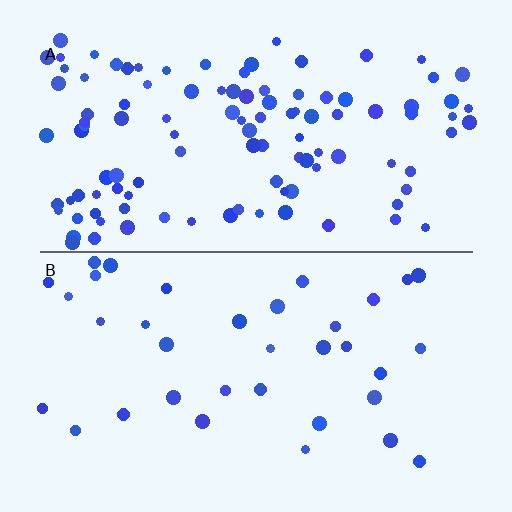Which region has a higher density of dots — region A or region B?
A (the top).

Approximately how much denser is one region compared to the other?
Approximately 3.1× — region A over region B.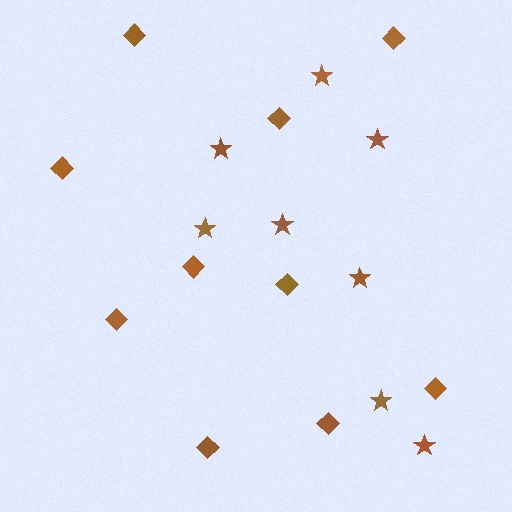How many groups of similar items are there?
There are 2 groups: one group of stars (8) and one group of diamonds (10).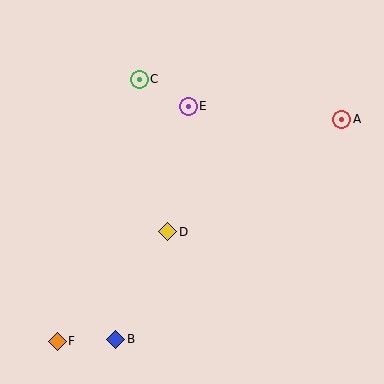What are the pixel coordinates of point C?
Point C is at (139, 79).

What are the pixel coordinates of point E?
Point E is at (188, 106).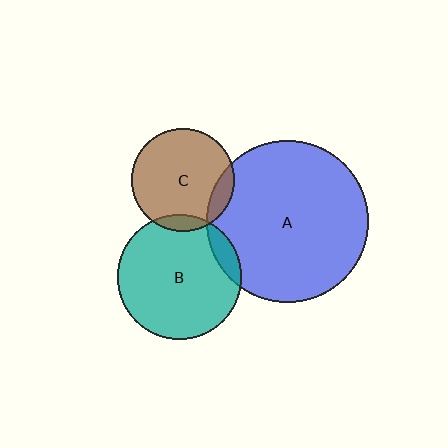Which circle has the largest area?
Circle A (blue).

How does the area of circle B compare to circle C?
Approximately 1.5 times.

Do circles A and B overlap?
Yes.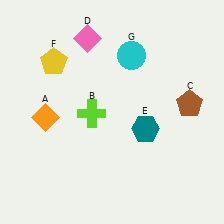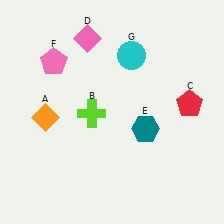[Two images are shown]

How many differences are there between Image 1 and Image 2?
There are 2 differences between the two images.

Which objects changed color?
C changed from brown to red. F changed from yellow to pink.